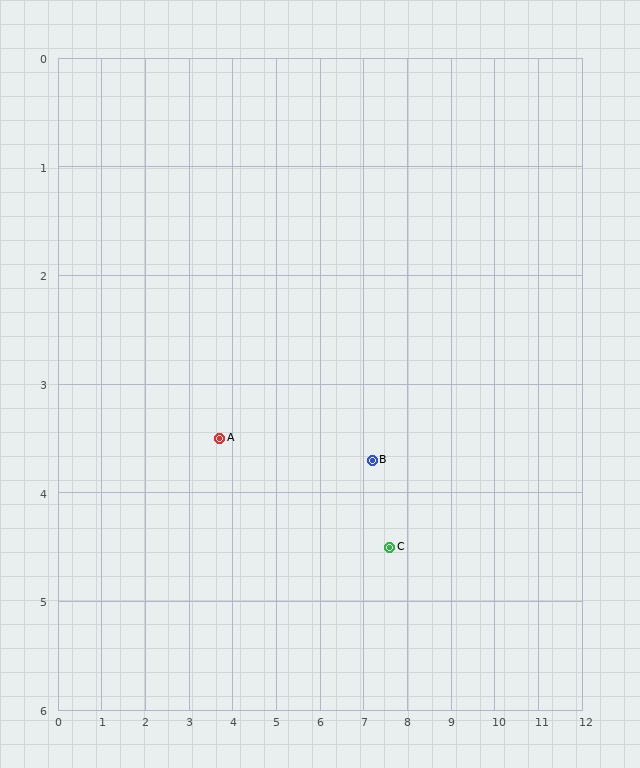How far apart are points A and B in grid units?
Points A and B are about 3.5 grid units apart.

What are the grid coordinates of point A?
Point A is at approximately (3.7, 3.5).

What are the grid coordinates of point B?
Point B is at approximately (7.2, 3.7).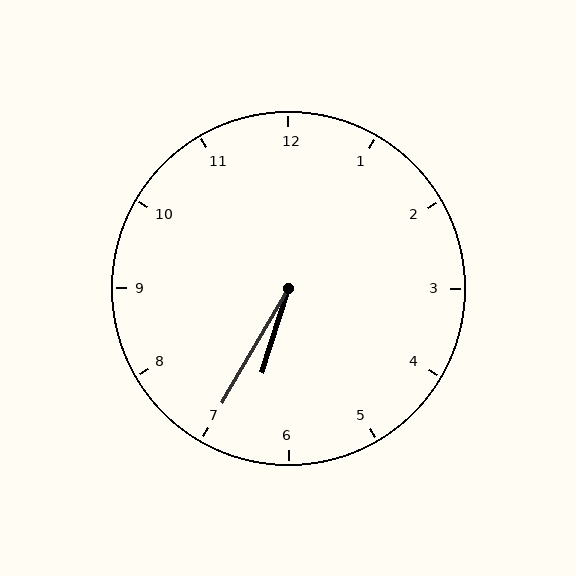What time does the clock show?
6:35.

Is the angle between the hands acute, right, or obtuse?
It is acute.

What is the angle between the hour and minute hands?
Approximately 12 degrees.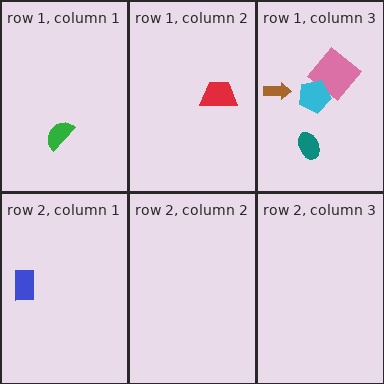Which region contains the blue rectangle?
The row 2, column 1 region.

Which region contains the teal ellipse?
The row 1, column 3 region.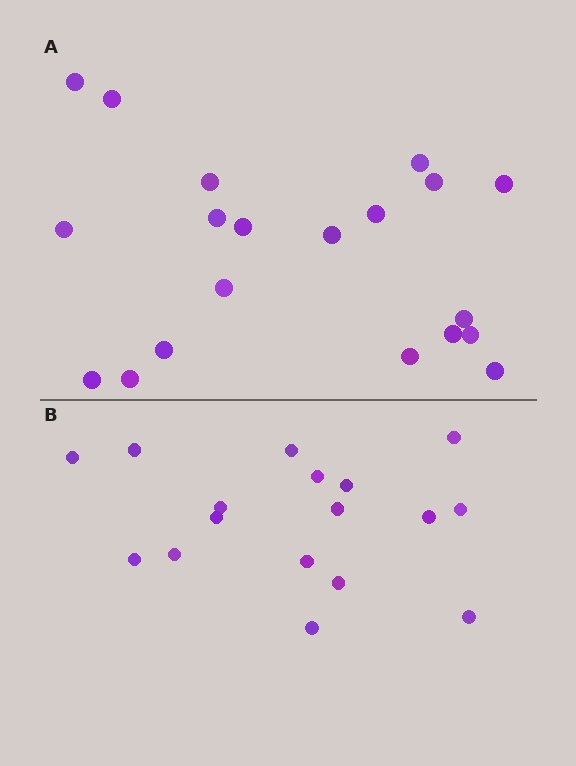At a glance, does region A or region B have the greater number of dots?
Region A (the top region) has more dots.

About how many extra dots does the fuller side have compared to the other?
Region A has just a few more — roughly 2 or 3 more dots than region B.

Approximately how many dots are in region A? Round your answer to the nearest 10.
About 20 dots.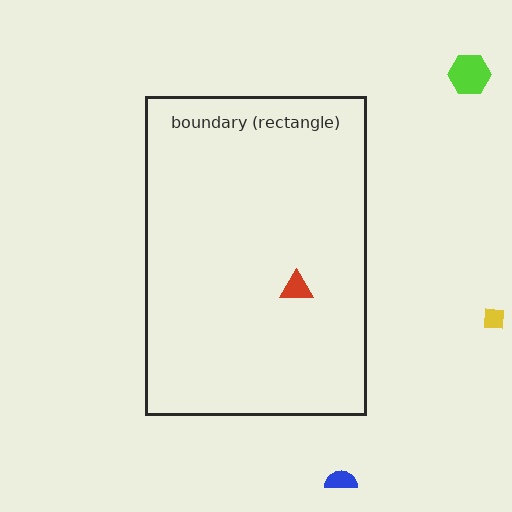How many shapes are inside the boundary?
1 inside, 3 outside.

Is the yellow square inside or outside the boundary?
Outside.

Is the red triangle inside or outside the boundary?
Inside.